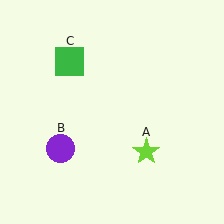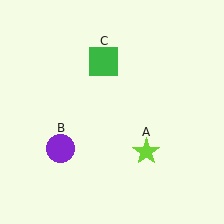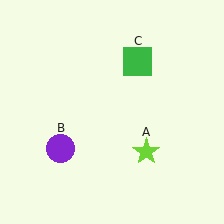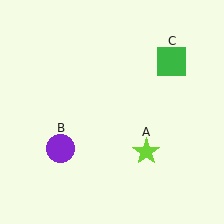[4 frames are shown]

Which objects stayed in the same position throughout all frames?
Lime star (object A) and purple circle (object B) remained stationary.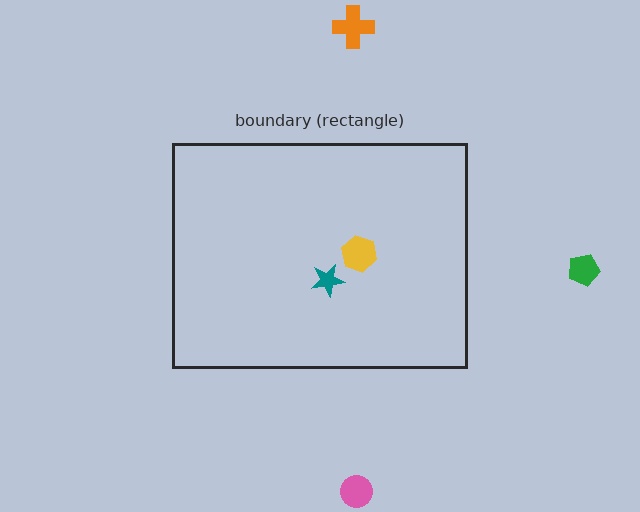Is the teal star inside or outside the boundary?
Inside.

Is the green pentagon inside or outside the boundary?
Outside.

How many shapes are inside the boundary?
2 inside, 3 outside.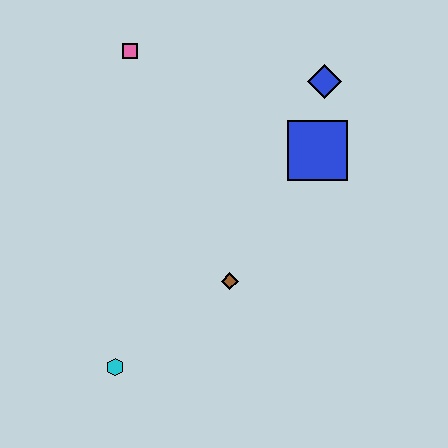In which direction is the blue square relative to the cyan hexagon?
The blue square is above the cyan hexagon.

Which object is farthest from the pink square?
The cyan hexagon is farthest from the pink square.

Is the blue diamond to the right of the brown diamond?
Yes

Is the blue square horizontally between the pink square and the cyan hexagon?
No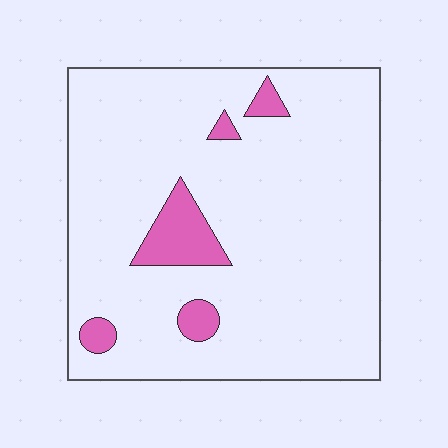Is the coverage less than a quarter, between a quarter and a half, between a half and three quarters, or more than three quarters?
Less than a quarter.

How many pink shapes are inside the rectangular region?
5.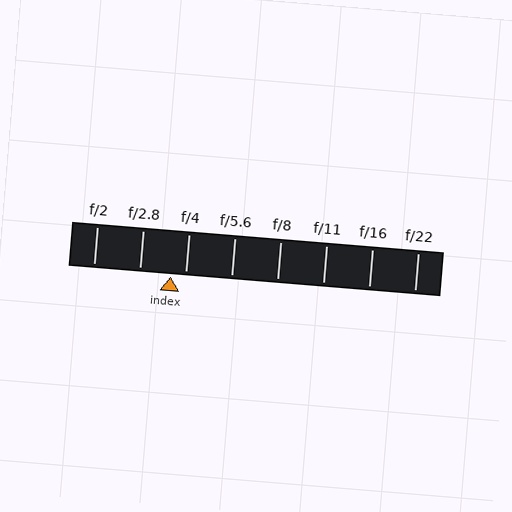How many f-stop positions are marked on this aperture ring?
There are 8 f-stop positions marked.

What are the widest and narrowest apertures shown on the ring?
The widest aperture shown is f/2 and the narrowest is f/22.